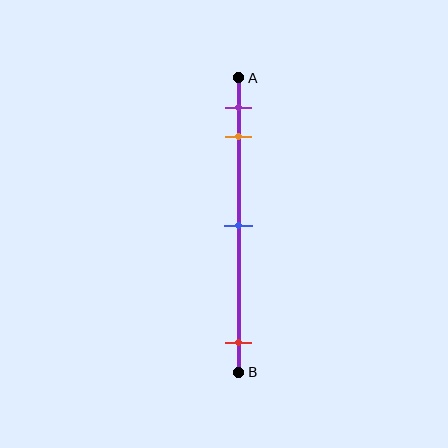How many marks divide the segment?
There are 4 marks dividing the segment.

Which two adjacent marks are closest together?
The purple and orange marks are the closest adjacent pair.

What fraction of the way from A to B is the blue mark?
The blue mark is approximately 50% (0.5) of the way from A to B.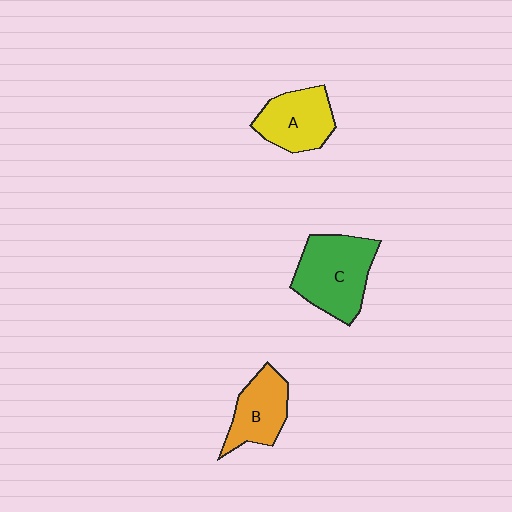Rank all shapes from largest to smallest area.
From largest to smallest: C (green), A (yellow), B (orange).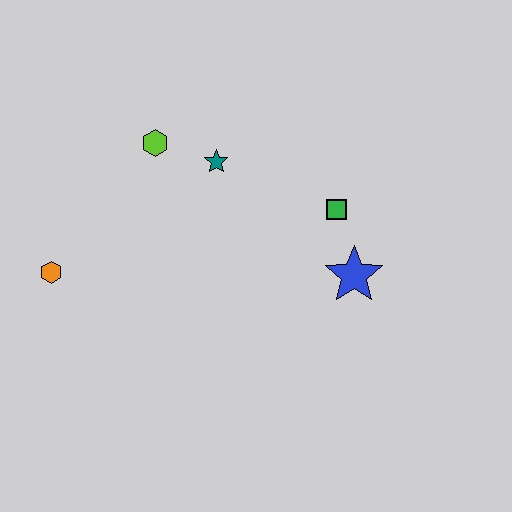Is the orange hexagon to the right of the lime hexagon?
No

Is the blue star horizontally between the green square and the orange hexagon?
No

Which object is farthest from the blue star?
The orange hexagon is farthest from the blue star.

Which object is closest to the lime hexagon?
The teal star is closest to the lime hexagon.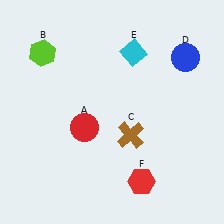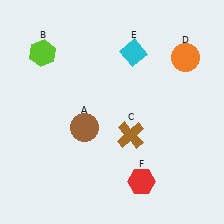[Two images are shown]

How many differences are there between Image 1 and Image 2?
There are 2 differences between the two images.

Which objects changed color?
A changed from red to brown. D changed from blue to orange.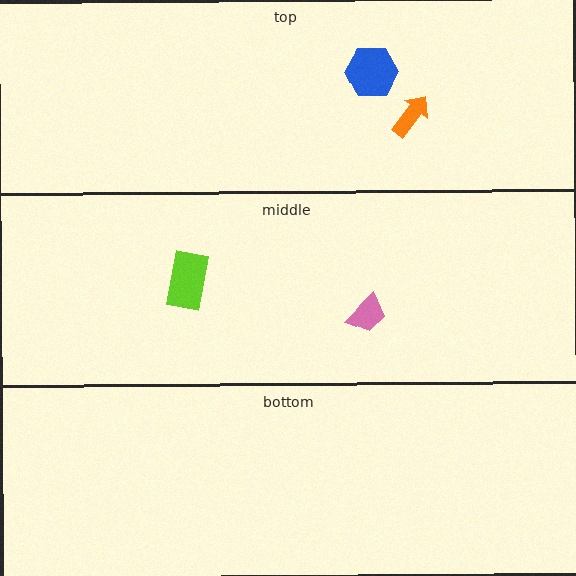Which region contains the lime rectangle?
The middle region.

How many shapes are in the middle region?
2.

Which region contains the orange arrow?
The top region.